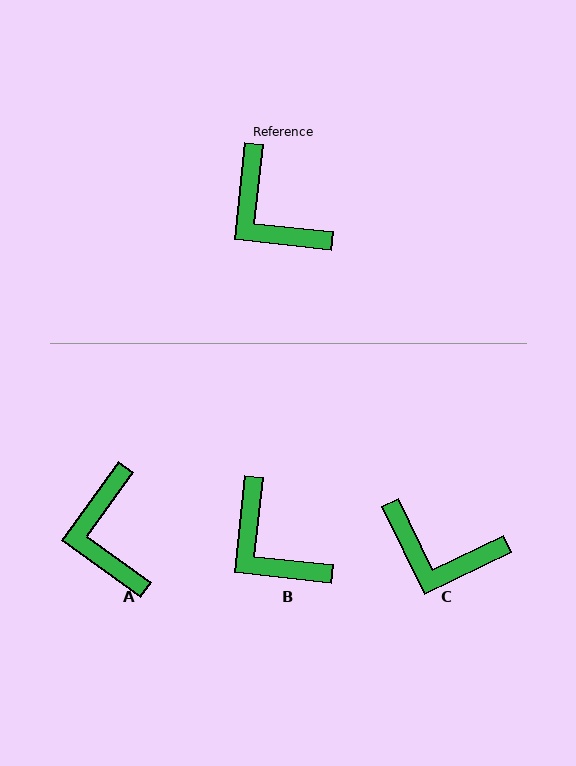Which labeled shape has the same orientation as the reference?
B.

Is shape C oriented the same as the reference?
No, it is off by about 32 degrees.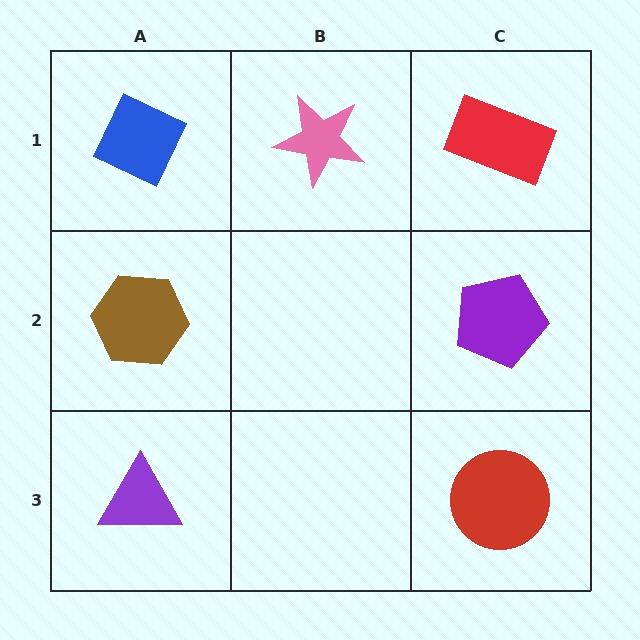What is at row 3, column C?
A red circle.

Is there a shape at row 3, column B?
No, that cell is empty.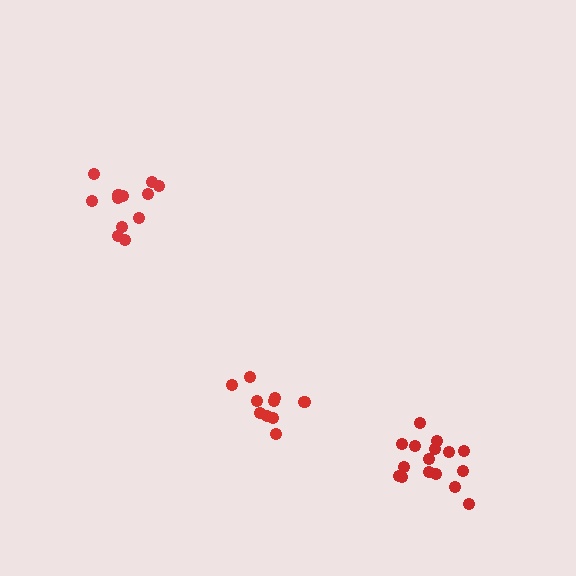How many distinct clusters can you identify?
There are 3 distinct clusters.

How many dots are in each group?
Group 1: 12 dots, Group 2: 10 dots, Group 3: 16 dots (38 total).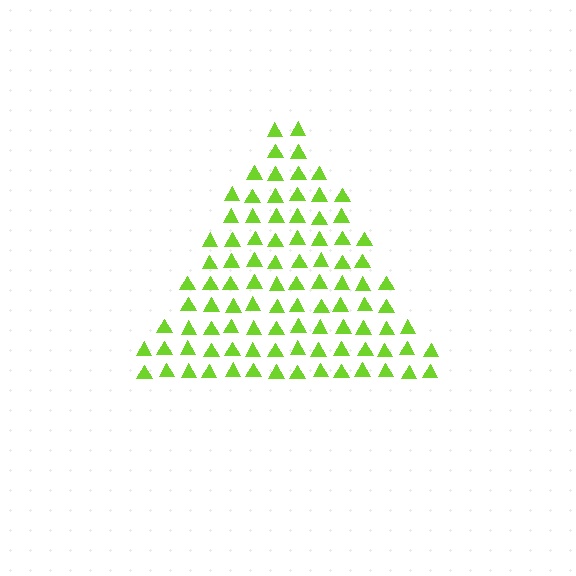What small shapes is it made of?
It is made of small triangles.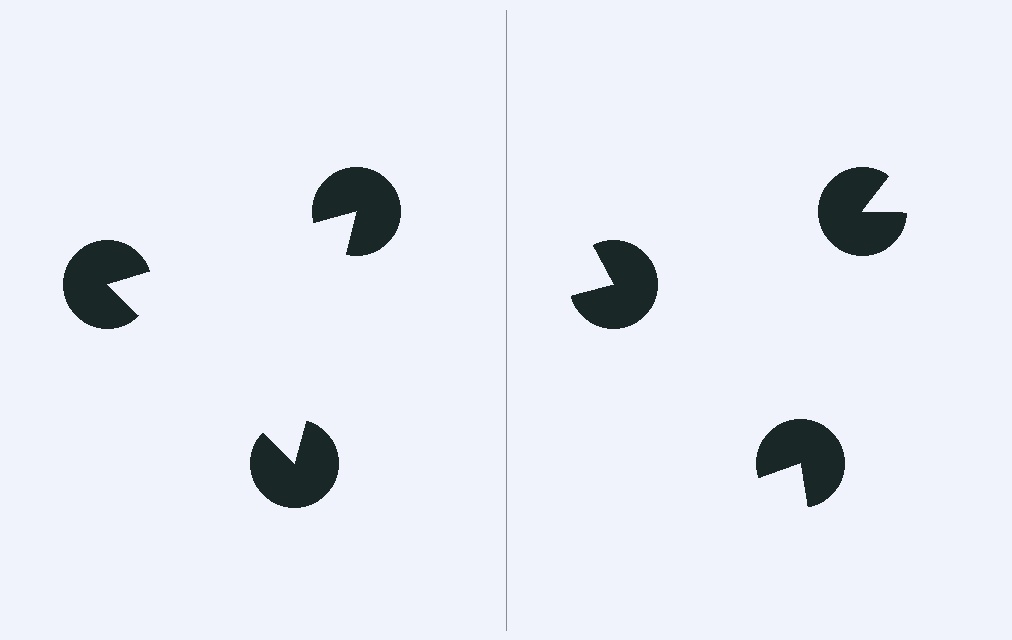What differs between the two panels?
The pac-man discs are positioned identically on both sides; only the wedge orientations differ. On the left they align to a triangle; on the right they are misaligned.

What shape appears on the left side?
An illusory triangle.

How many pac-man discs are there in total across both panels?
6 — 3 on each side.